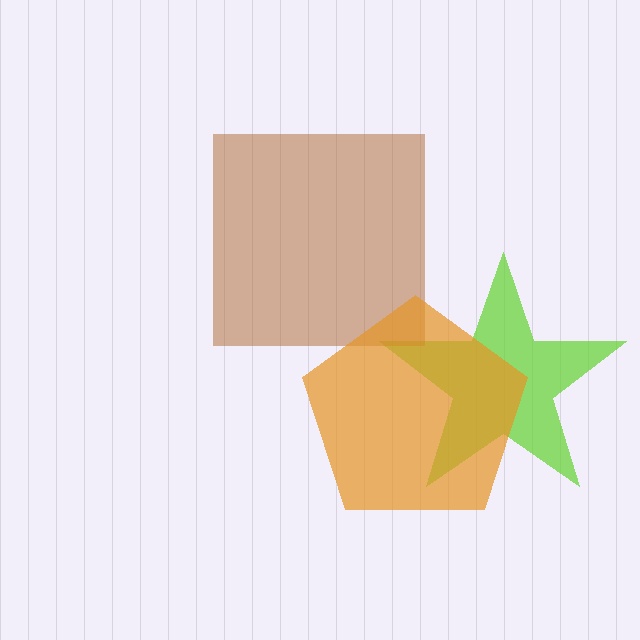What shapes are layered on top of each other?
The layered shapes are: a lime star, a brown square, an orange pentagon.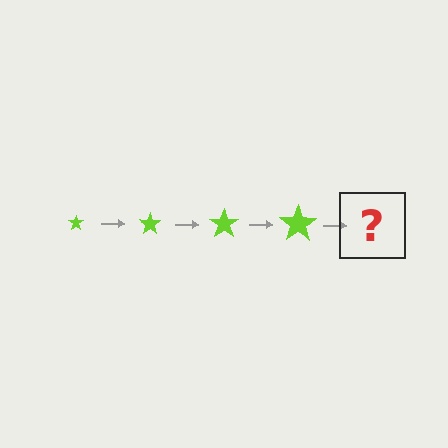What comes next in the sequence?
The next element should be a lime star, larger than the previous one.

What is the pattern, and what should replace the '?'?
The pattern is that the star gets progressively larger each step. The '?' should be a lime star, larger than the previous one.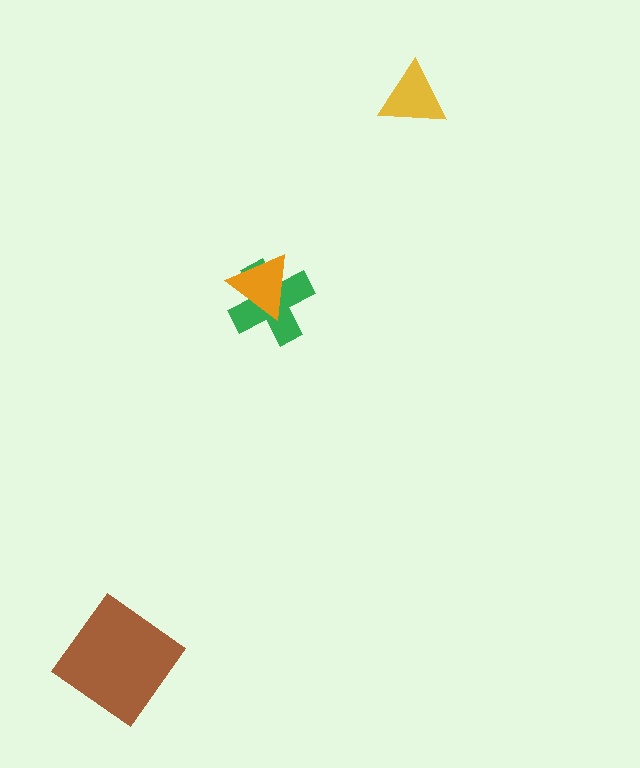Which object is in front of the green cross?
The orange triangle is in front of the green cross.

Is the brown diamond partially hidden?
No, no other shape covers it.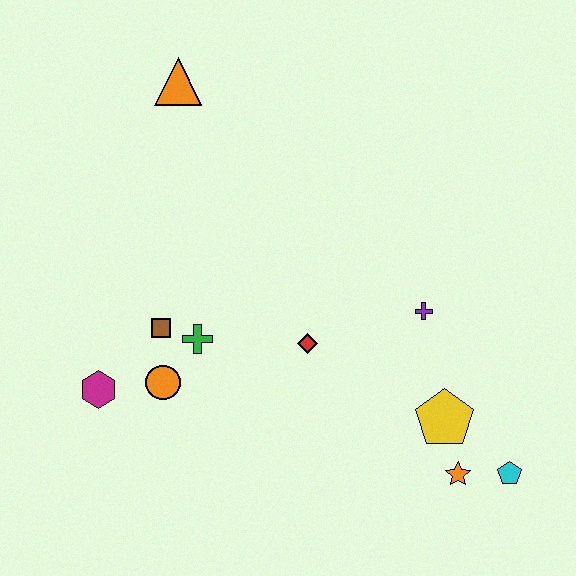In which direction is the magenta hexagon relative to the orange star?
The magenta hexagon is to the left of the orange star.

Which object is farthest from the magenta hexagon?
The cyan pentagon is farthest from the magenta hexagon.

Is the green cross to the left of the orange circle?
No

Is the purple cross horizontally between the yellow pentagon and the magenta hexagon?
Yes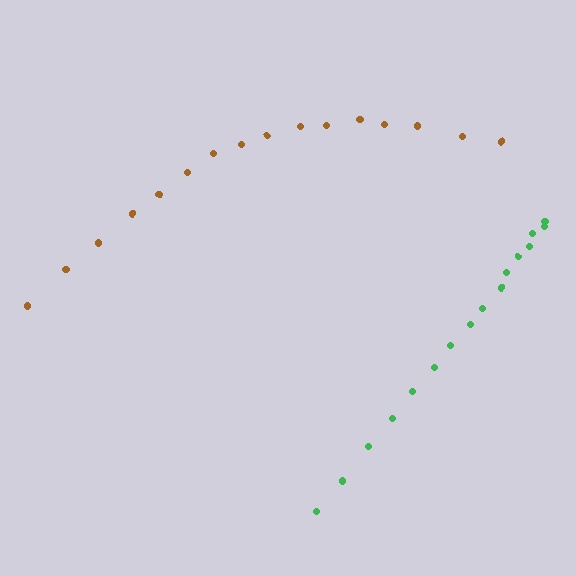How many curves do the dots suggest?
There are 2 distinct paths.